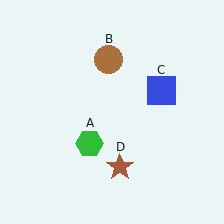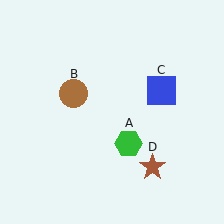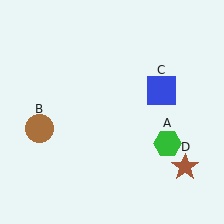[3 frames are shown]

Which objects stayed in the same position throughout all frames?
Blue square (object C) remained stationary.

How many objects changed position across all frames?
3 objects changed position: green hexagon (object A), brown circle (object B), brown star (object D).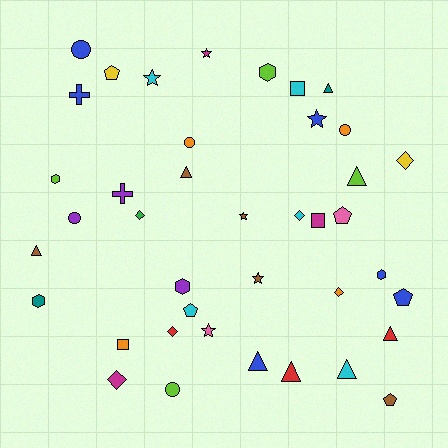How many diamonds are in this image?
There are 6 diamonds.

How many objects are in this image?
There are 40 objects.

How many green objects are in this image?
There is 1 green object.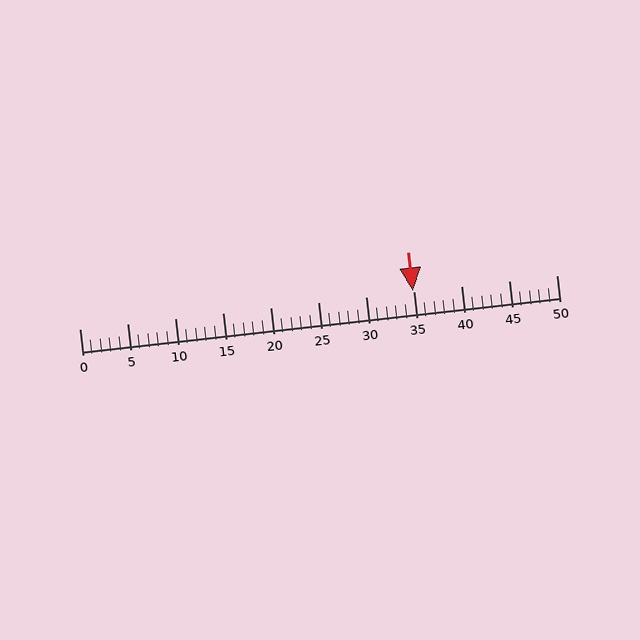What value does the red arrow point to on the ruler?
The red arrow points to approximately 35.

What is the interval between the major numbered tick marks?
The major tick marks are spaced 5 units apart.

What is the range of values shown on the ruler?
The ruler shows values from 0 to 50.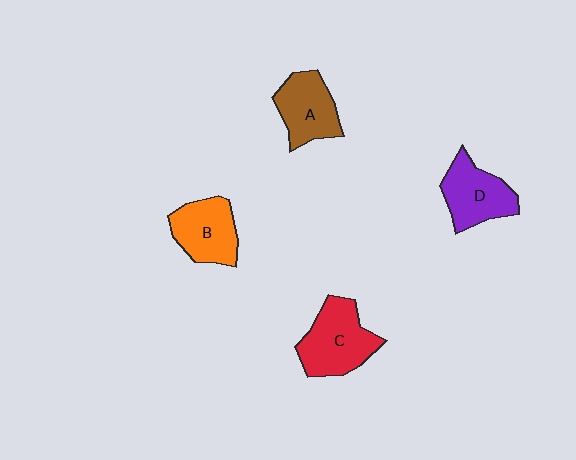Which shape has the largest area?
Shape C (red).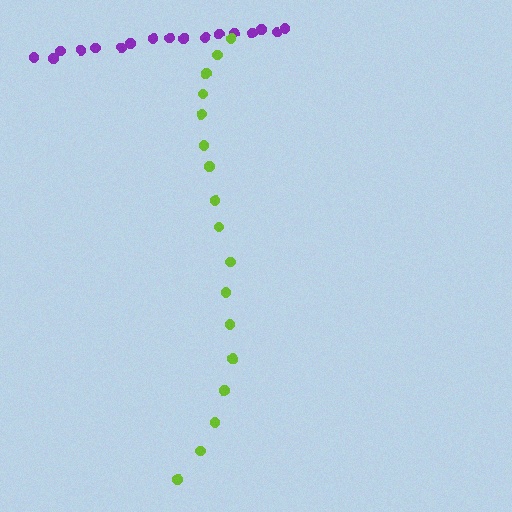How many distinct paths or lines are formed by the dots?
There are 2 distinct paths.